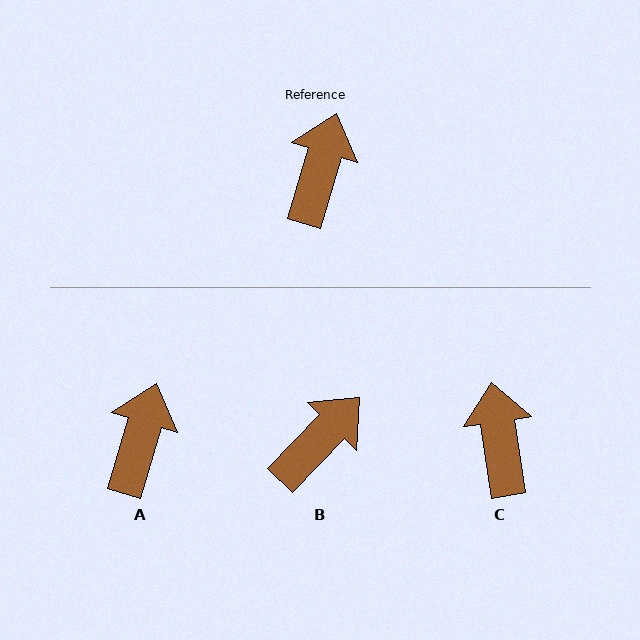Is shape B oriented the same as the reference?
No, it is off by about 27 degrees.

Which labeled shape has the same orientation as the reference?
A.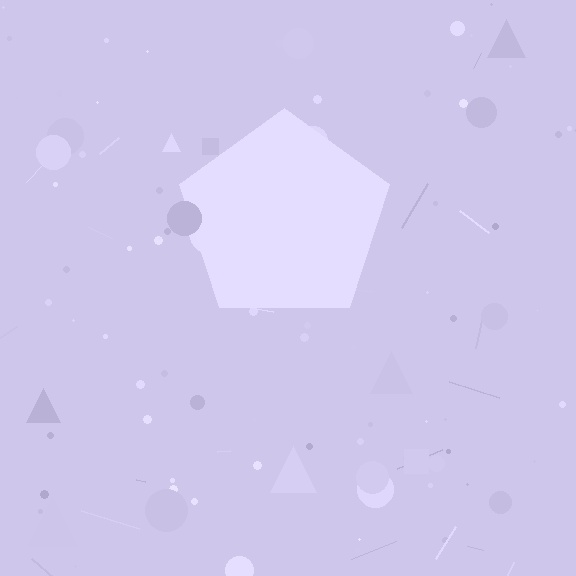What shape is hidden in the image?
A pentagon is hidden in the image.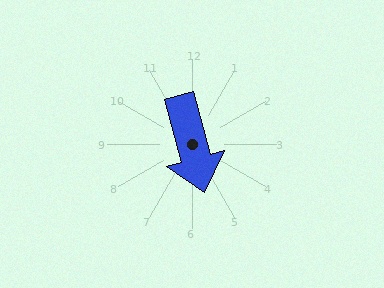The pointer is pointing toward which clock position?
Roughly 6 o'clock.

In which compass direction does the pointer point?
South.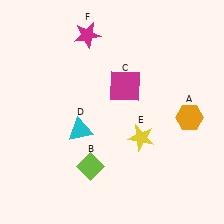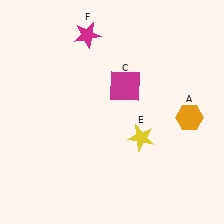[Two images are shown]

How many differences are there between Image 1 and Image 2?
There are 2 differences between the two images.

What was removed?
The cyan triangle (D), the lime diamond (B) were removed in Image 2.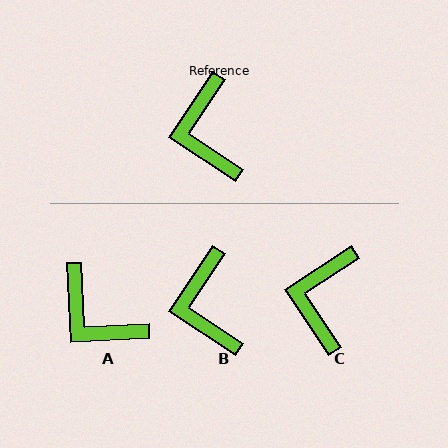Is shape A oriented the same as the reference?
No, it is off by about 37 degrees.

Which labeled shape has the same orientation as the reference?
B.